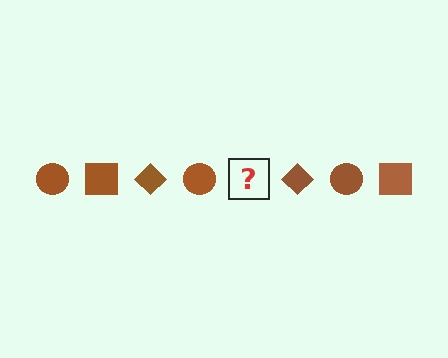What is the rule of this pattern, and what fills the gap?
The rule is that the pattern cycles through circle, square, diamond shapes in brown. The gap should be filled with a brown square.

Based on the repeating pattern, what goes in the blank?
The blank should be a brown square.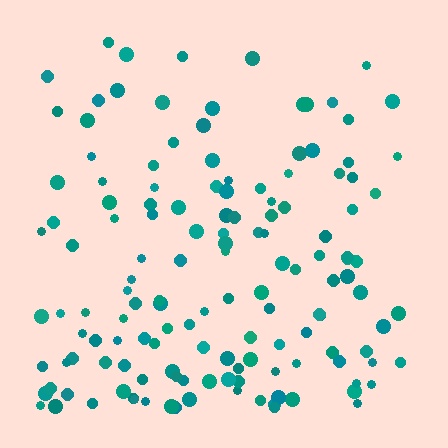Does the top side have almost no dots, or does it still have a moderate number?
Still a moderate number, just noticeably fewer than the bottom.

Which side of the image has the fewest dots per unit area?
The top.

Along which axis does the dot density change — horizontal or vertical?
Vertical.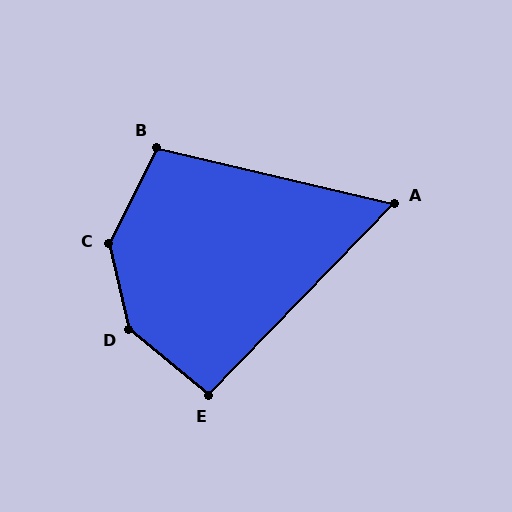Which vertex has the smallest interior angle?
A, at approximately 59 degrees.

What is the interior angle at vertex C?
Approximately 141 degrees (obtuse).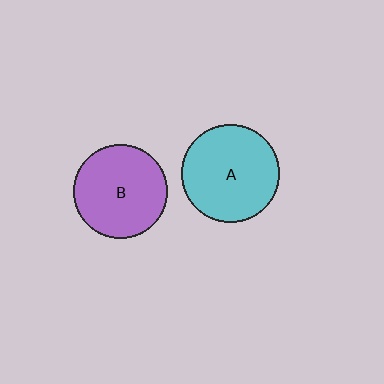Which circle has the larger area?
Circle A (cyan).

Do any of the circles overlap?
No, none of the circles overlap.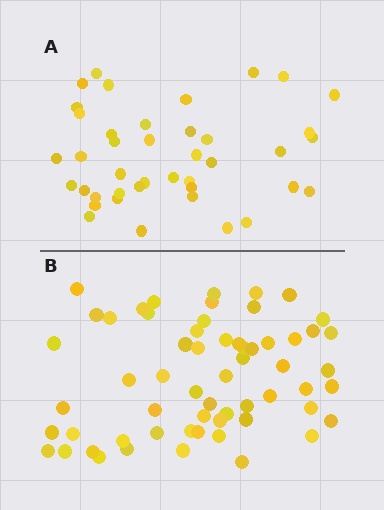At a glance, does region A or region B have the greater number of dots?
Region B (the bottom region) has more dots.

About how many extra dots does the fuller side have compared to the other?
Region B has approximately 20 more dots than region A.